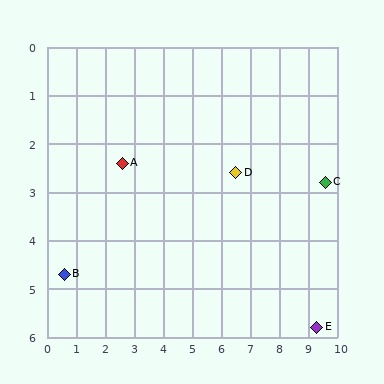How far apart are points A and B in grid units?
Points A and B are about 3.0 grid units apart.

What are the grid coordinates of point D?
Point D is at approximately (6.5, 2.6).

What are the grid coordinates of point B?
Point B is at approximately (0.6, 4.7).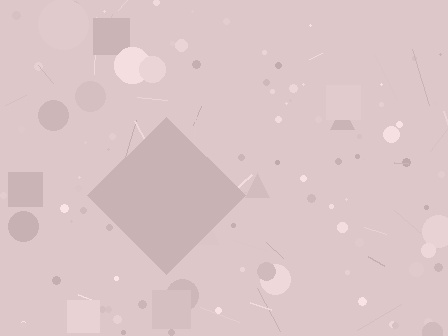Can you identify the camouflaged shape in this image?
The camouflaged shape is a diamond.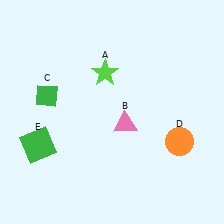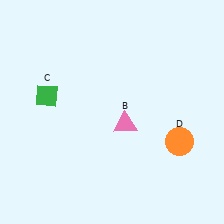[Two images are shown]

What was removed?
The green square (E), the lime star (A) were removed in Image 2.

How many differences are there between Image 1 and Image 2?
There are 2 differences between the two images.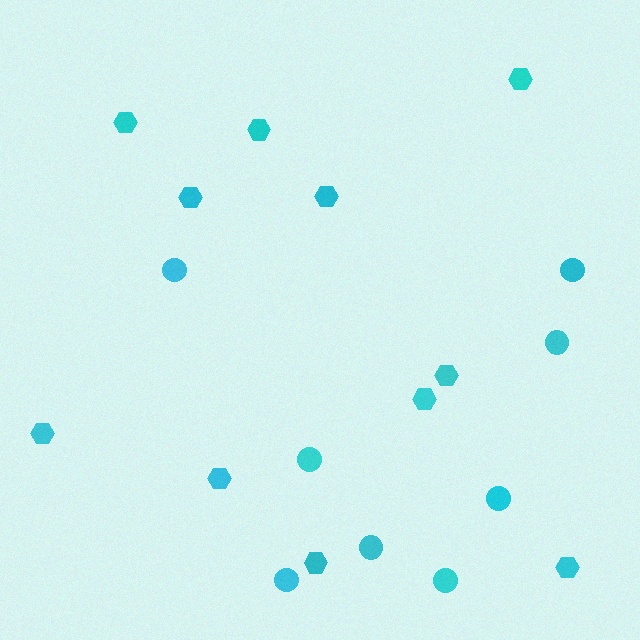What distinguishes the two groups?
There are 2 groups: one group of hexagons (11) and one group of circles (8).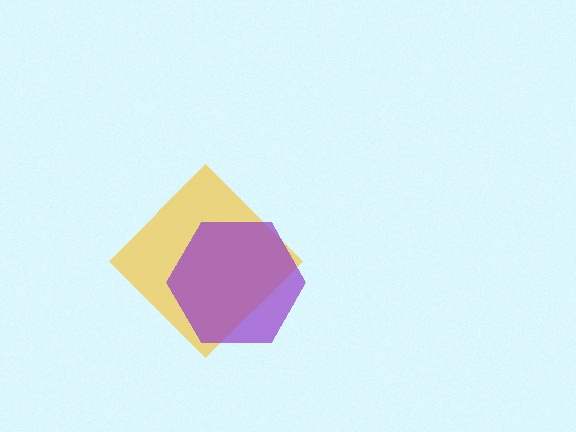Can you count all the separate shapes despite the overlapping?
Yes, there are 2 separate shapes.